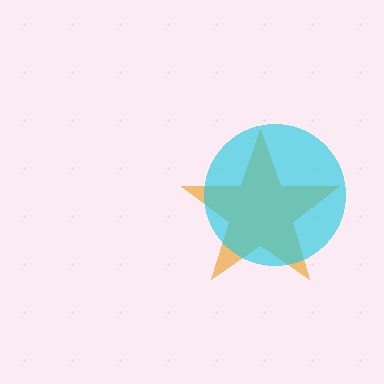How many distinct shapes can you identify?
There are 2 distinct shapes: an orange star, a cyan circle.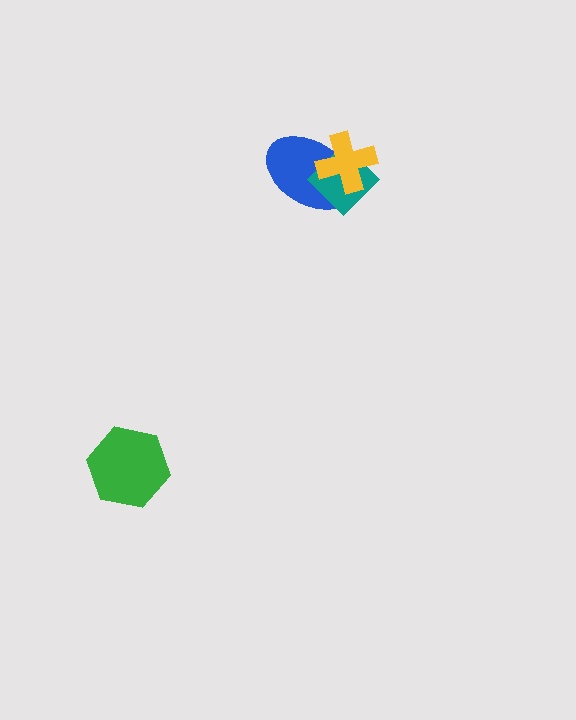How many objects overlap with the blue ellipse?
2 objects overlap with the blue ellipse.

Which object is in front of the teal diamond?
The yellow cross is in front of the teal diamond.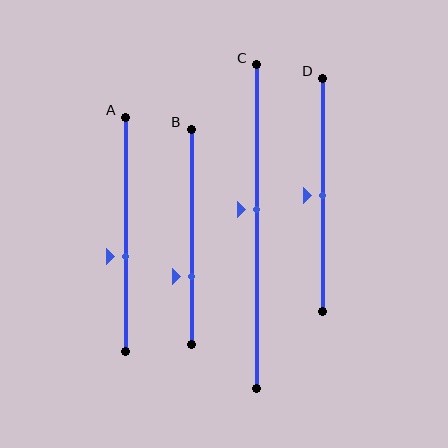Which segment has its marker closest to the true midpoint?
Segment D has its marker closest to the true midpoint.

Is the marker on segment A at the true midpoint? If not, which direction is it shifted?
No, the marker on segment A is shifted downward by about 9% of the segment length.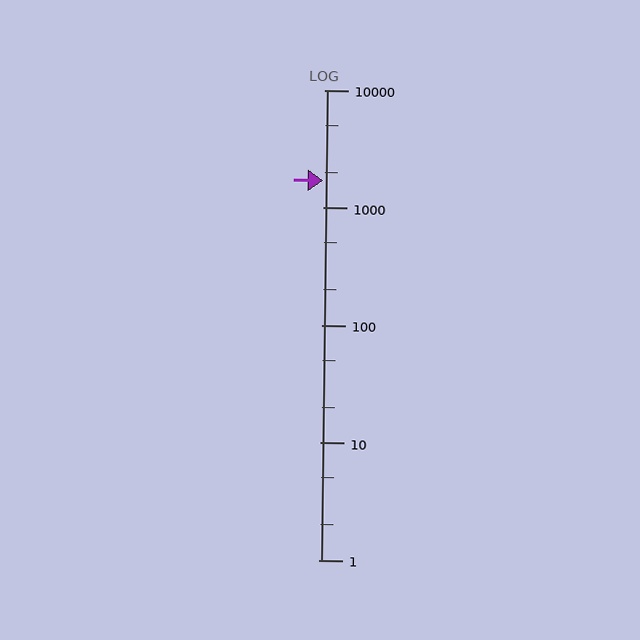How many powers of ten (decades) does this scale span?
The scale spans 4 decades, from 1 to 10000.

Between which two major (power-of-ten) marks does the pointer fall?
The pointer is between 1000 and 10000.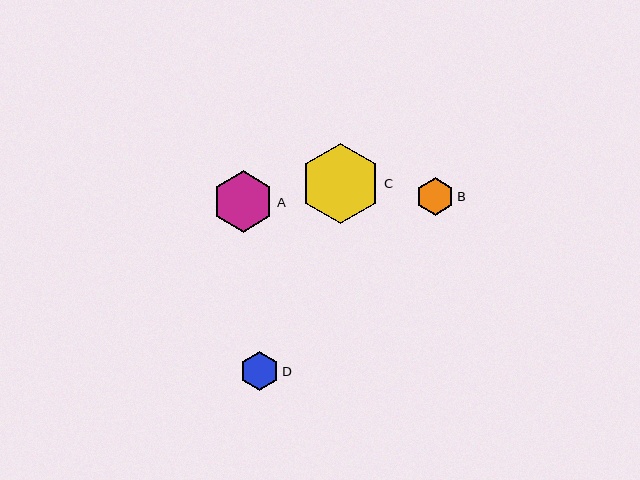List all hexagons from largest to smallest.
From largest to smallest: C, A, D, B.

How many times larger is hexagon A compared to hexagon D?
Hexagon A is approximately 1.6 times the size of hexagon D.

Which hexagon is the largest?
Hexagon C is the largest with a size of approximately 80 pixels.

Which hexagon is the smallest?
Hexagon B is the smallest with a size of approximately 38 pixels.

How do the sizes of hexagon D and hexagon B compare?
Hexagon D and hexagon B are approximately the same size.